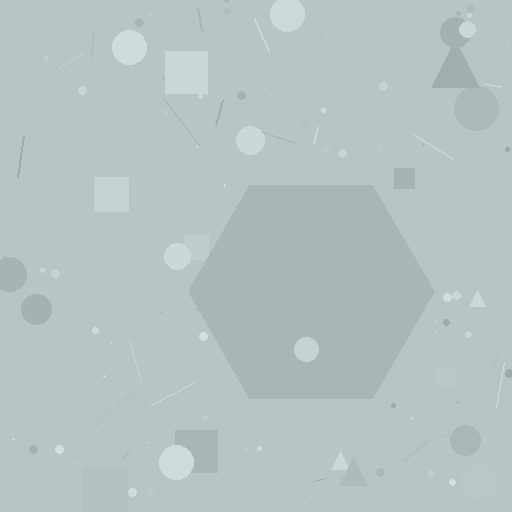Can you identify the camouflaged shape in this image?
The camouflaged shape is a hexagon.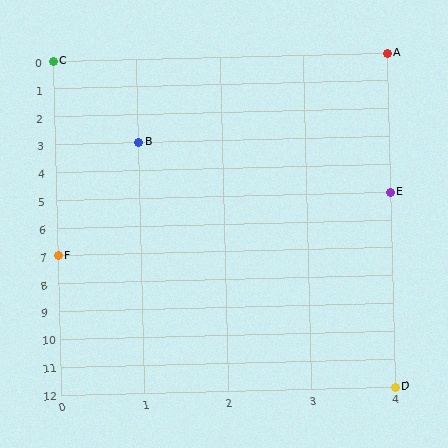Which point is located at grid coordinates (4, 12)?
Point D is at (4, 12).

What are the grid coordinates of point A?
Point A is at grid coordinates (4, 0).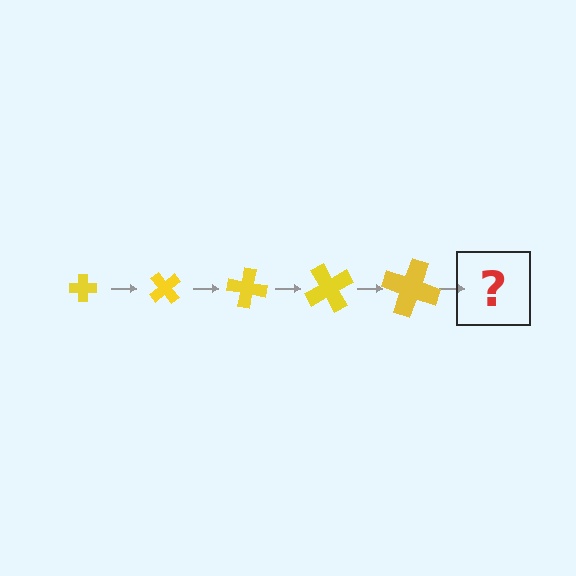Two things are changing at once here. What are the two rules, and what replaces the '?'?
The two rules are that the cross grows larger each step and it rotates 50 degrees each step. The '?' should be a cross, larger than the previous one and rotated 250 degrees from the start.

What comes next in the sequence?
The next element should be a cross, larger than the previous one and rotated 250 degrees from the start.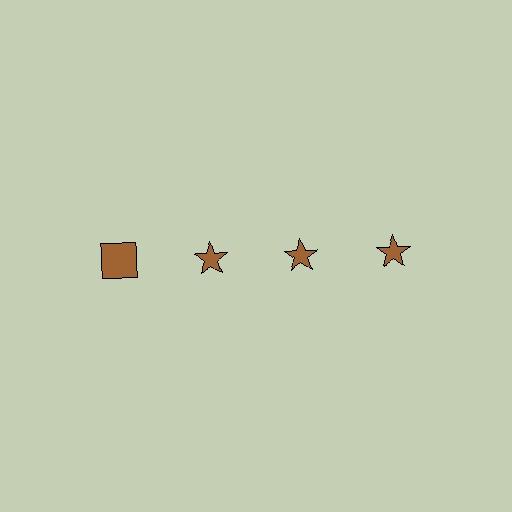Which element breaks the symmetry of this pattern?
The brown square in the top row, leftmost column breaks the symmetry. All other shapes are brown stars.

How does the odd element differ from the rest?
It has a different shape: square instead of star.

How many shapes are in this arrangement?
There are 4 shapes arranged in a grid pattern.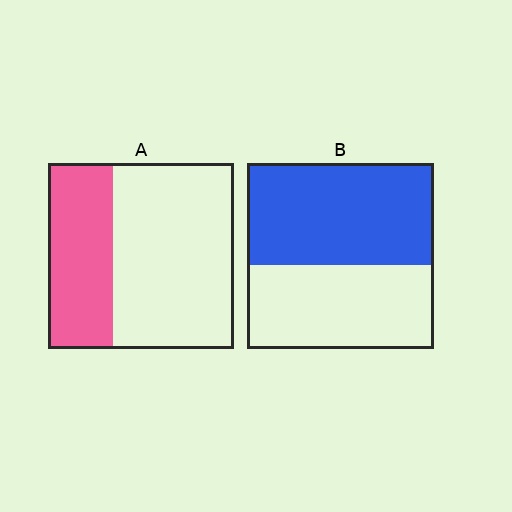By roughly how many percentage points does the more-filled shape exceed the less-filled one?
By roughly 20 percentage points (B over A).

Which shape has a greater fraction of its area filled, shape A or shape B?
Shape B.